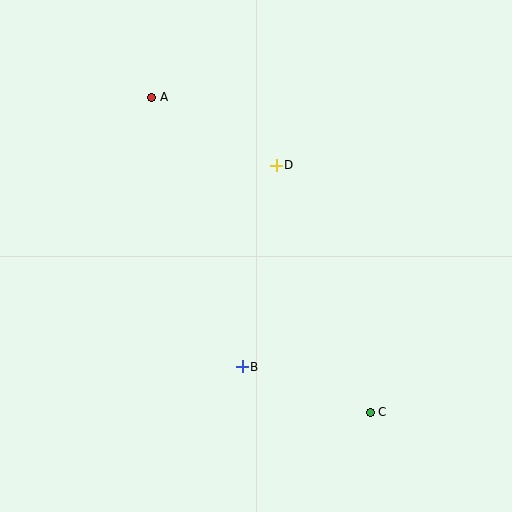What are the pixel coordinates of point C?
Point C is at (370, 412).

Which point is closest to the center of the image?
Point D at (276, 165) is closest to the center.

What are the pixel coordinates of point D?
Point D is at (276, 165).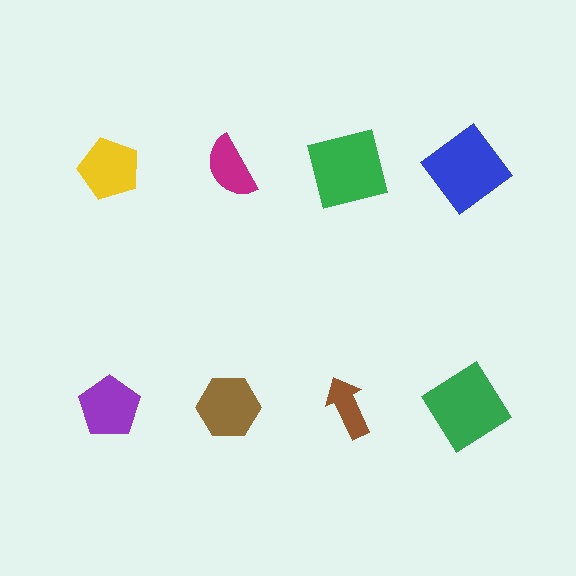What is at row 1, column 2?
A magenta semicircle.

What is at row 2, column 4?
A green diamond.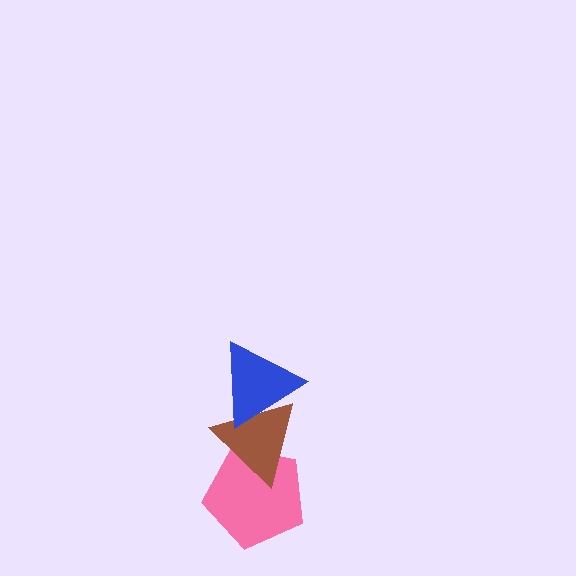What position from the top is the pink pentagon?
The pink pentagon is 3rd from the top.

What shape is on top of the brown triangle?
The blue triangle is on top of the brown triangle.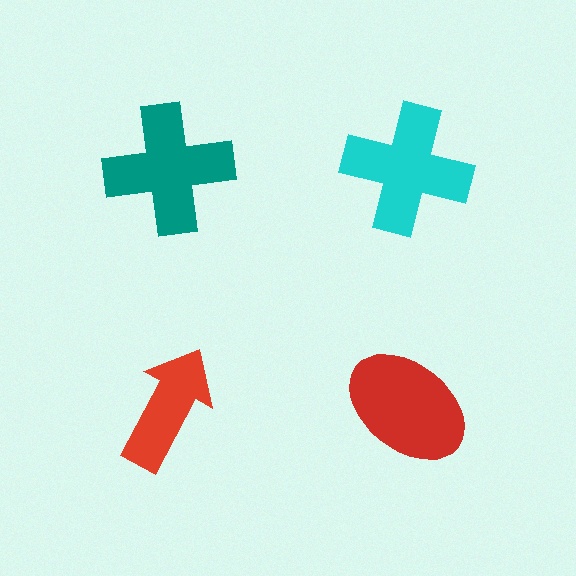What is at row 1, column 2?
A cyan cross.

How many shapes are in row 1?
2 shapes.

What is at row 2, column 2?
A red ellipse.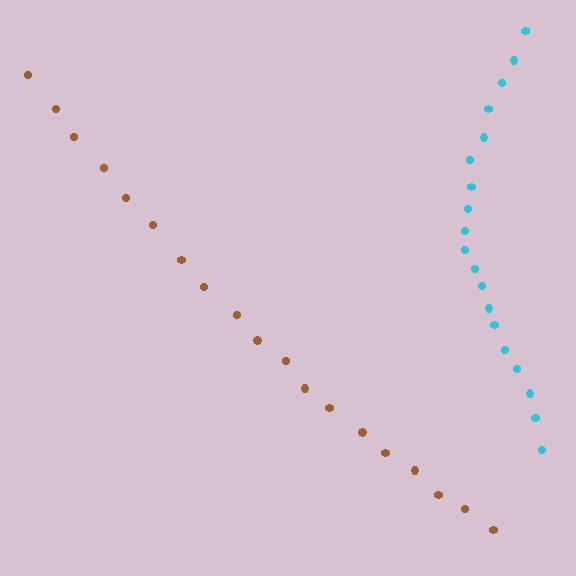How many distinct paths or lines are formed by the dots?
There are 2 distinct paths.